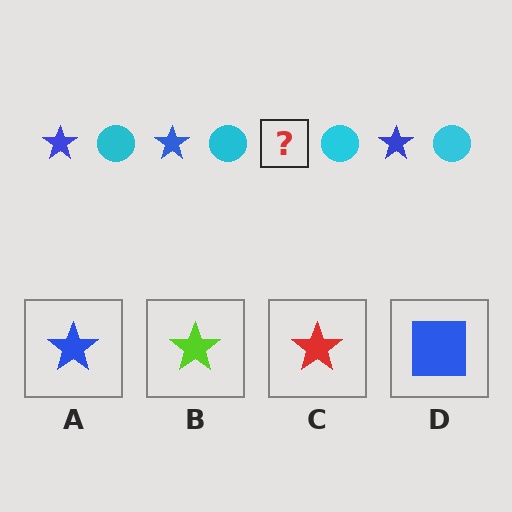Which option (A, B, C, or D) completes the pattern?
A.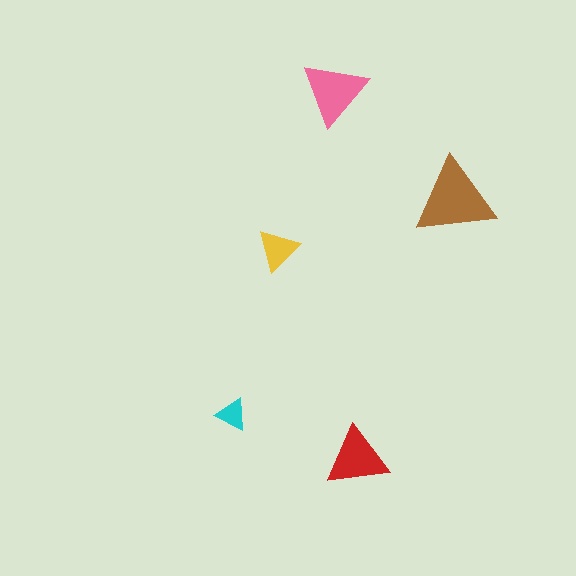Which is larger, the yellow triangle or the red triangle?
The red one.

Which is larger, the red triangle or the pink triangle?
The pink one.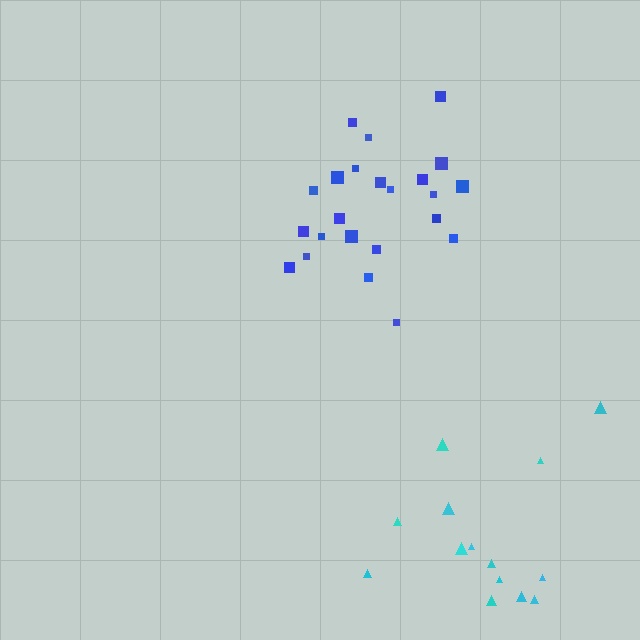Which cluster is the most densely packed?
Blue.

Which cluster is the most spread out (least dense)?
Cyan.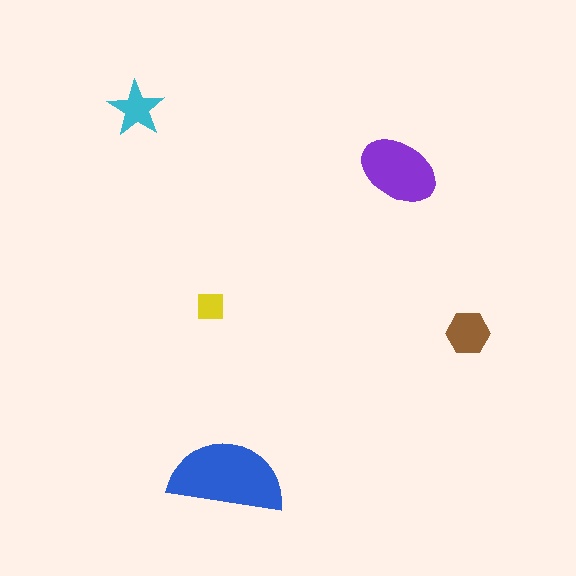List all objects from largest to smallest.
The blue semicircle, the purple ellipse, the brown hexagon, the cyan star, the yellow square.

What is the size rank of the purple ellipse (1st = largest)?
2nd.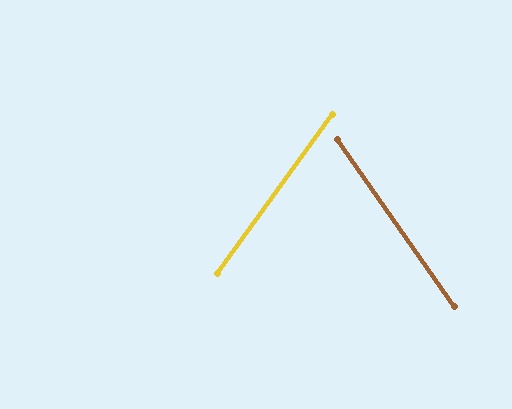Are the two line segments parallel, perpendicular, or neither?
Neither parallel nor perpendicular — they differ by about 71°.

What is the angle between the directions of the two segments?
Approximately 71 degrees.